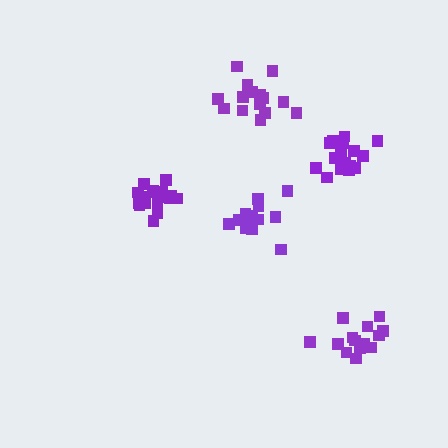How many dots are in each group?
Group 1: 16 dots, Group 2: 17 dots, Group 3: 14 dots, Group 4: 15 dots, Group 5: 17 dots (79 total).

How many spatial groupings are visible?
There are 5 spatial groupings.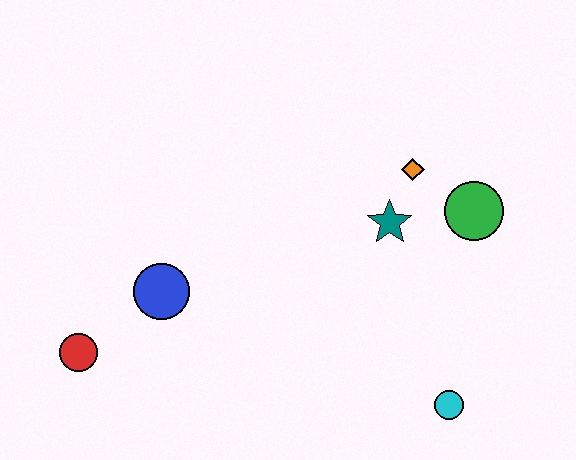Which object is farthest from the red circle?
The green circle is farthest from the red circle.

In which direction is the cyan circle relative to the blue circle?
The cyan circle is to the right of the blue circle.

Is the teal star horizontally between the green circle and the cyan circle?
No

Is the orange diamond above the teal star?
Yes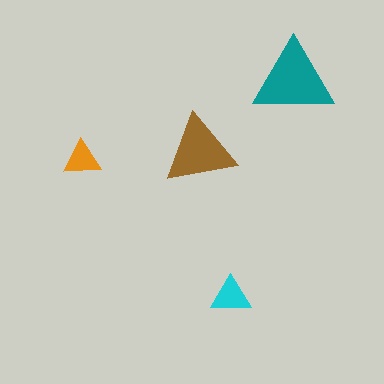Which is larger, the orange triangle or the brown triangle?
The brown one.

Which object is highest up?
The teal triangle is topmost.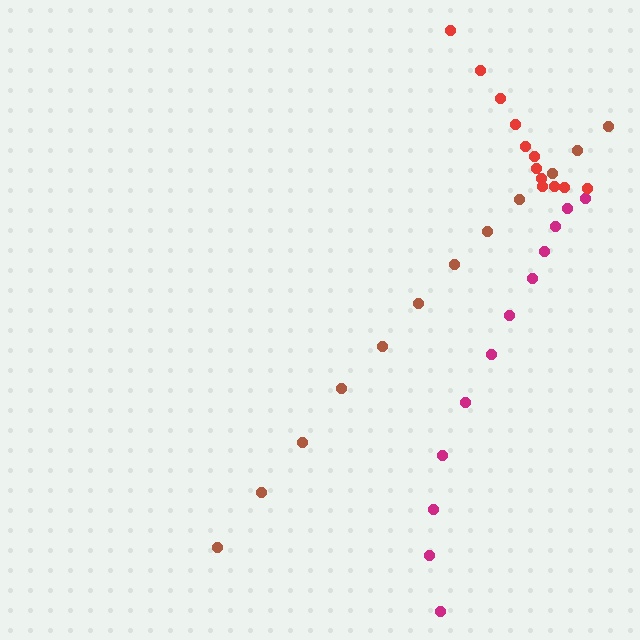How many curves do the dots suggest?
There are 3 distinct paths.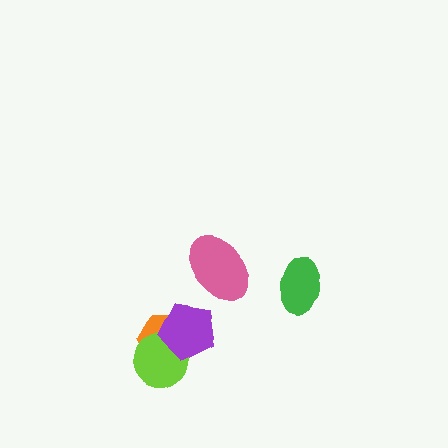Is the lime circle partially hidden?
Yes, it is partially covered by another shape.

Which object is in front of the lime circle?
The purple pentagon is in front of the lime circle.